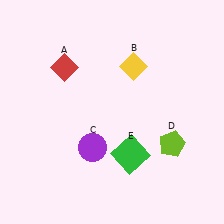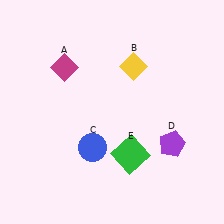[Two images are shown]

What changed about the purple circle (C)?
In Image 1, C is purple. In Image 2, it changed to blue.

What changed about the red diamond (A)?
In Image 1, A is red. In Image 2, it changed to magenta.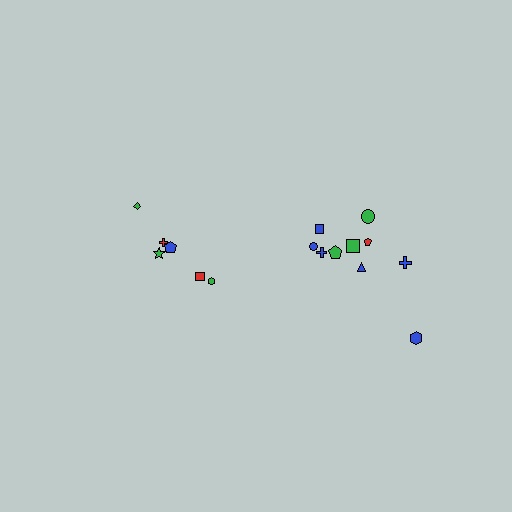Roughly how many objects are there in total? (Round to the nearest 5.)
Roughly 15 objects in total.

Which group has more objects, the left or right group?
The right group.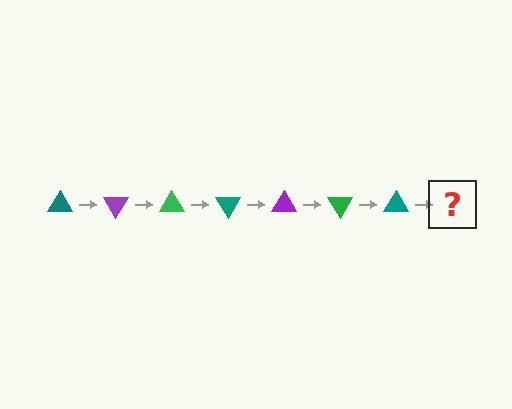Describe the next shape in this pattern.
It should be a purple triangle, rotated 420 degrees from the start.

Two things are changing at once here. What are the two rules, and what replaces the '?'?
The two rules are that it rotates 60 degrees each step and the color cycles through teal, purple, and green. The '?' should be a purple triangle, rotated 420 degrees from the start.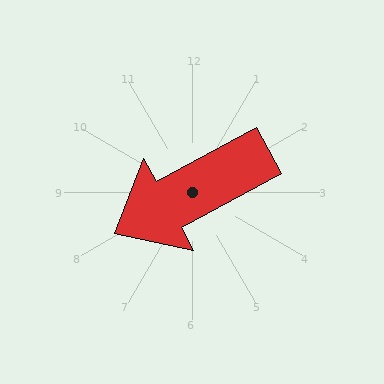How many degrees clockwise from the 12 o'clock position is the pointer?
Approximately 242 degrees.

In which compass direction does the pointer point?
Southwest.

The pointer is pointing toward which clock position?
Roughly 8 o'clock.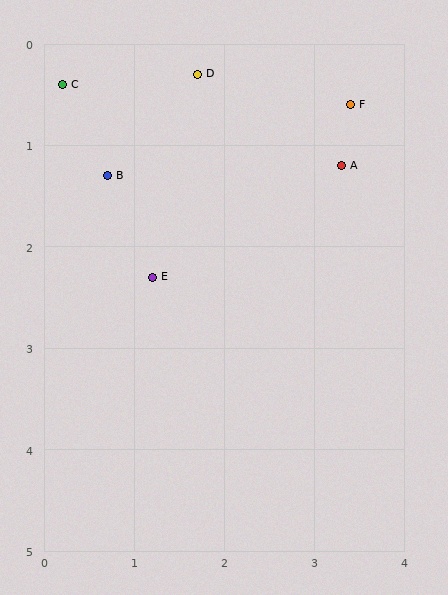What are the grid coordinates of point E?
Point E is at approximately (1.2, 2.3).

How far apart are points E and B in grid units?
Points E and B are about 1.1 grid units apart.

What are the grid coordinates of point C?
Point C is at approximately (0.2, 0.4).